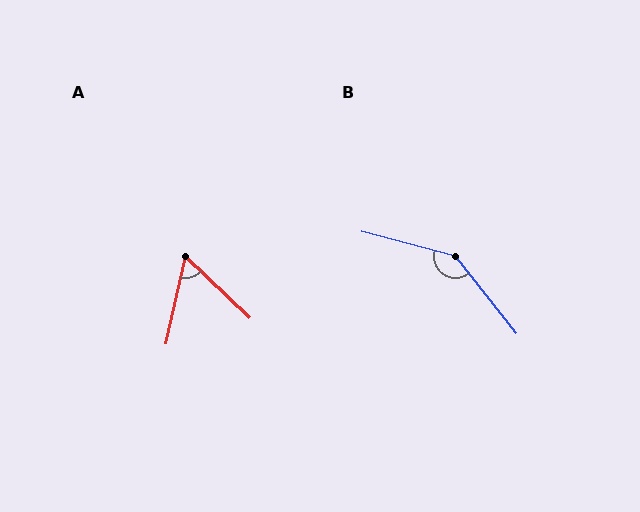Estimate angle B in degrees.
Approximately 143 degrees.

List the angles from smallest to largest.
A (59°), B (143°).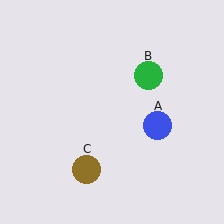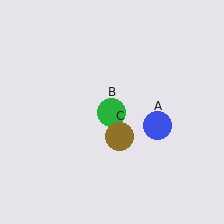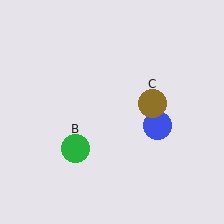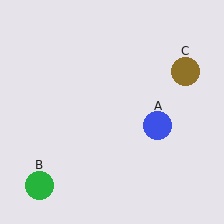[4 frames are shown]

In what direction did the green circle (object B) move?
The green circle (object B) moved down and to the left.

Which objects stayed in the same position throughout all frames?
Blue circle (object A) remained stationary.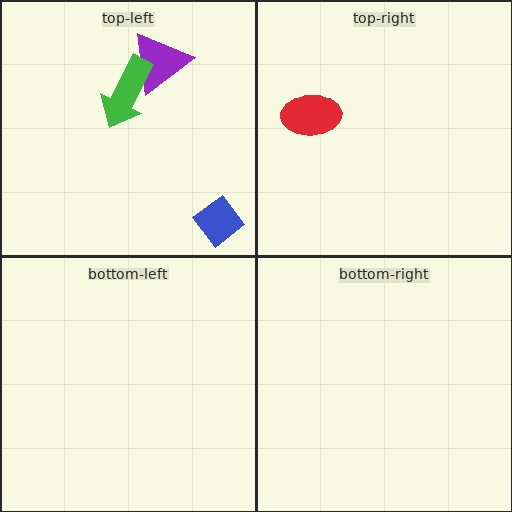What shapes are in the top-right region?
The red ellipse.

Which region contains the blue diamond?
The top-left region.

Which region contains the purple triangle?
The top-left region.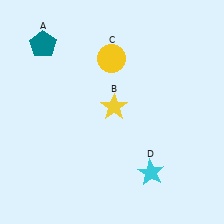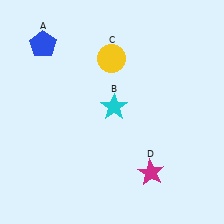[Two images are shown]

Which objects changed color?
A changed from teal to blue. B changed from yellow to cyan. D changed from cyan to magenta.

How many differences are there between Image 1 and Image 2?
There are 3 differences between the two images.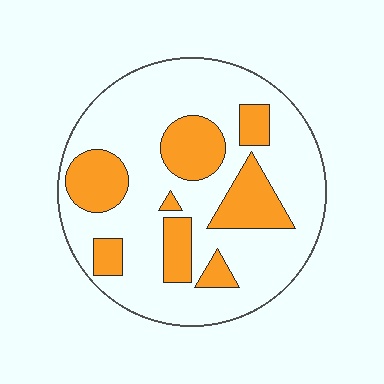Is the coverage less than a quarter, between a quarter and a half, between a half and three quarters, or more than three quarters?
Between a quarter and a half.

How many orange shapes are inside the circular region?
8.